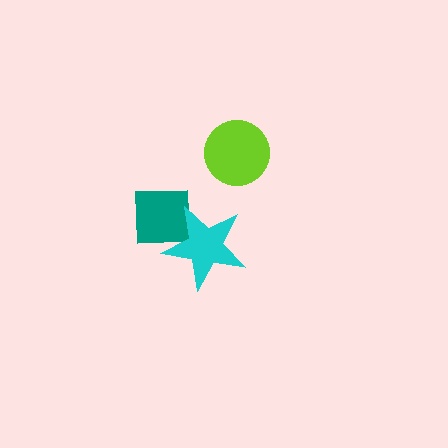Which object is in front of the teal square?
The cyan star is in front of the teal square.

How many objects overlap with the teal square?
1 object overlaps with the teal square.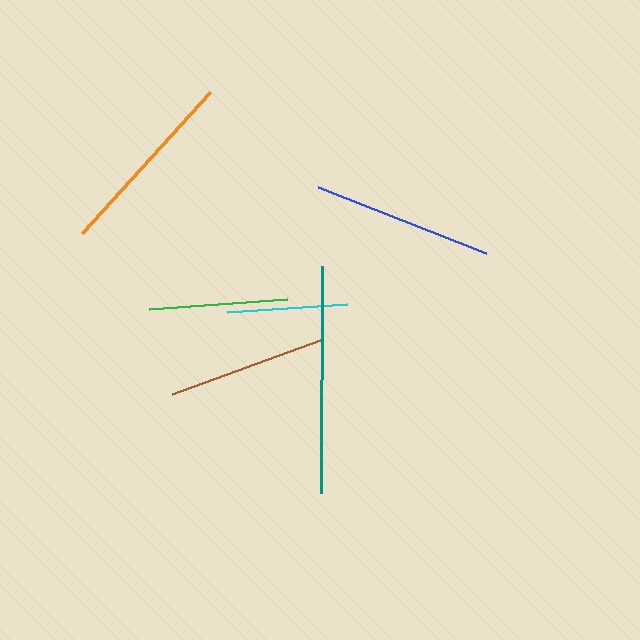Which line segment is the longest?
The teal line is the longest at approximately 226 pixels.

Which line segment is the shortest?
The cyan line is the shortest at approximately 120 pixels.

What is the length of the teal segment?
The teal segment is approximately 226 pixels long.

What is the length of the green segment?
The green segment is approximately 138 pixels long.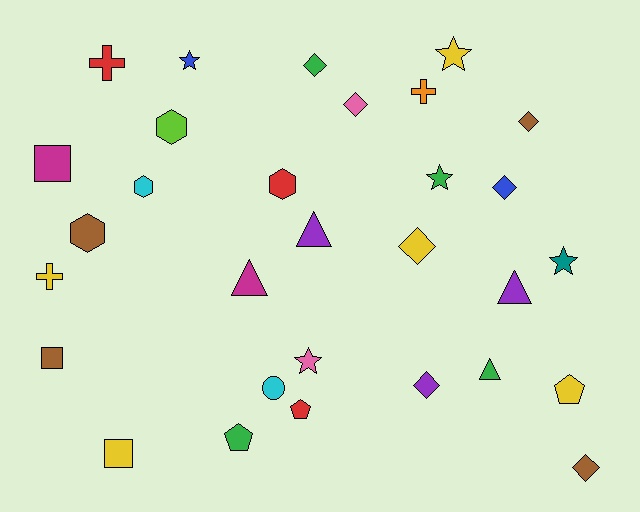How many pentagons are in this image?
There are 3 pentagons.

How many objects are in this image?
There are 30 objects.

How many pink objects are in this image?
There are 2 pink objects.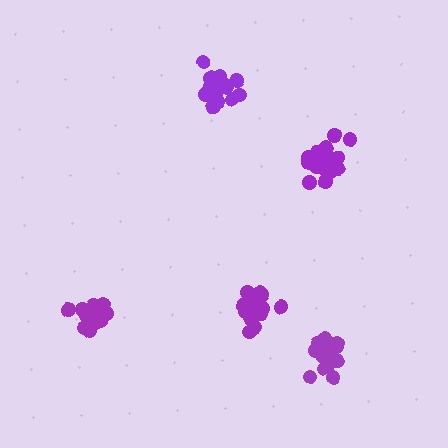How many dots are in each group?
Group 1: 19 dots, Group 2: 18 dots, Group 3: 19 dots, Group 4: 18 dots, Group 5: 18 dots (92 total).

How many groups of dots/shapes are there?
There are 5 groups.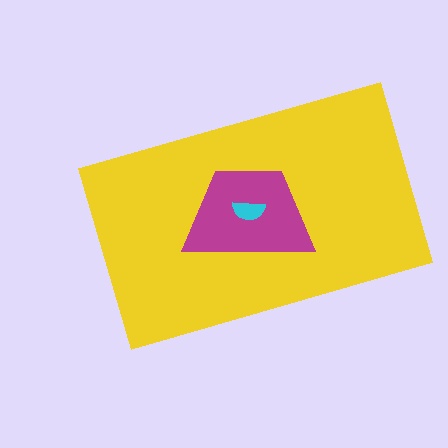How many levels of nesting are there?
3.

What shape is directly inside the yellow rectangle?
The magenta trapezoid.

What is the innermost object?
The cyan semicircle.